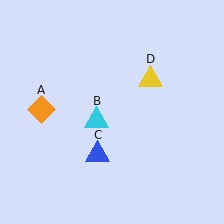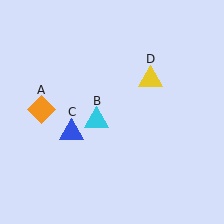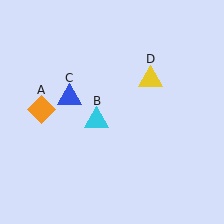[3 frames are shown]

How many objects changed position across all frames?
1 object changed position: blue triangle (object C).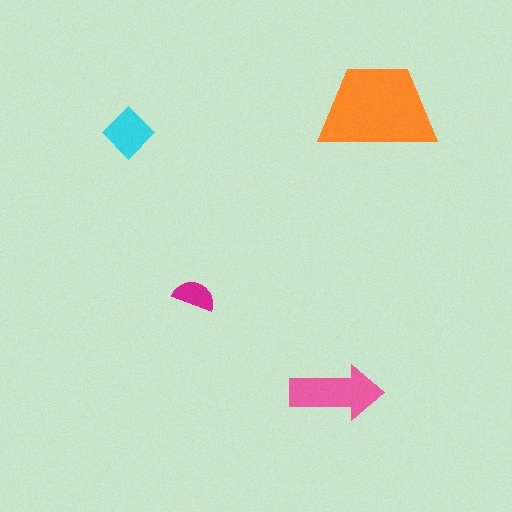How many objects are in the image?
There are 4 objects in the image.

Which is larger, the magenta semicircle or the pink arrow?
The pink arrow.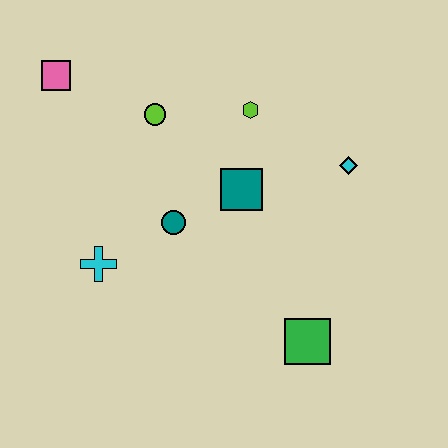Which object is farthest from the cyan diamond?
The pink square is farthest from the cyan diamond.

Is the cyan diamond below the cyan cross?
No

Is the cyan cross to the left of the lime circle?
Yes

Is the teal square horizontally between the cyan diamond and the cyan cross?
Yes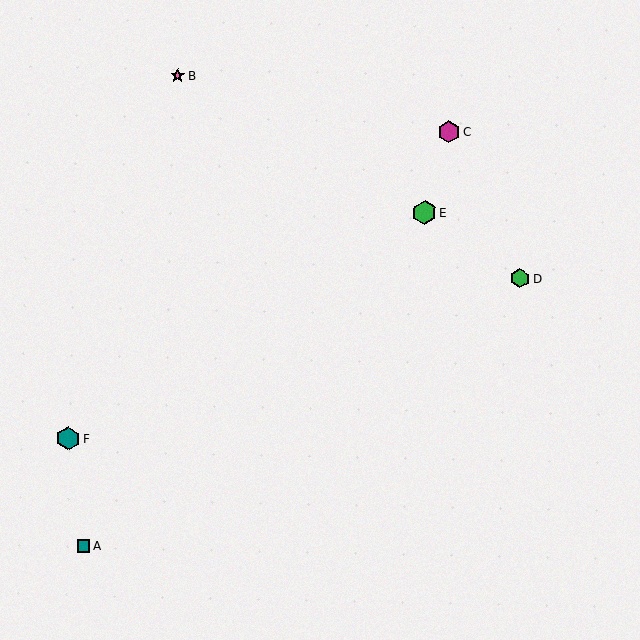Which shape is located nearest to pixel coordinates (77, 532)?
The teal square (labeled A) at (83, 546) is nearest to that location.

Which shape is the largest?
The green hexagon (labeled E) is the largest.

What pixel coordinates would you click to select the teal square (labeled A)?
Click at (83, 546) to select the teal square A.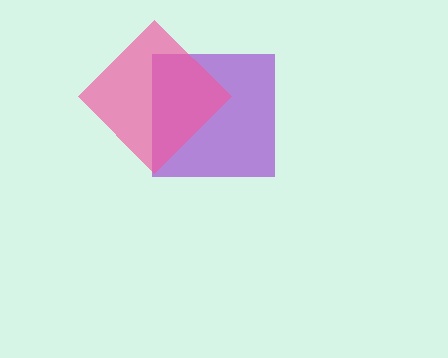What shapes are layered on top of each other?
The layered shapes are: a purple square, a pink diamond.